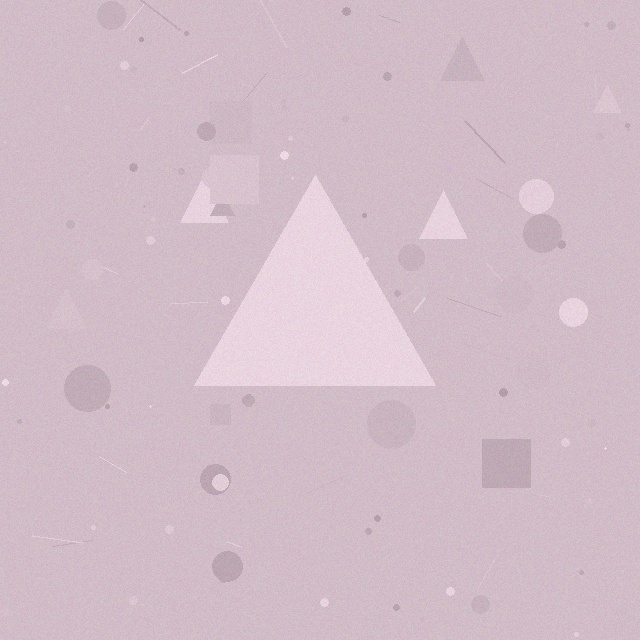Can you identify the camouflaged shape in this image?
The camouflaged shape is a triangle.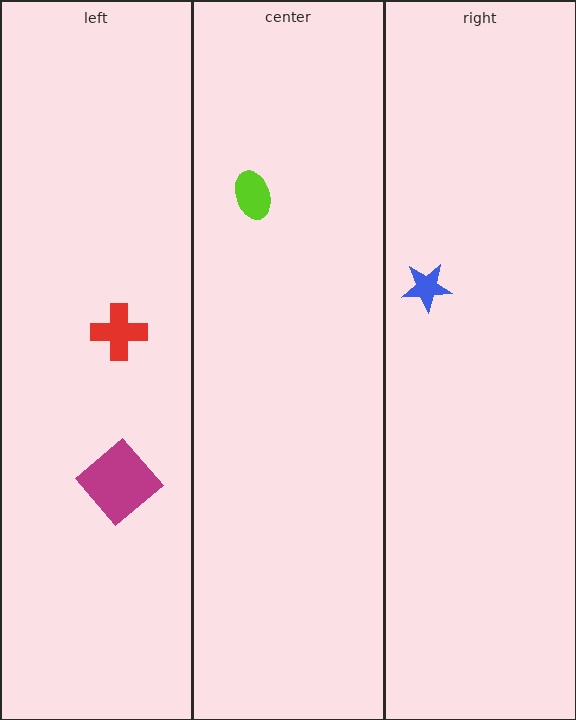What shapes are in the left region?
The magenta diamond, the red cross.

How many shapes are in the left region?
2.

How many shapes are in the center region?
1.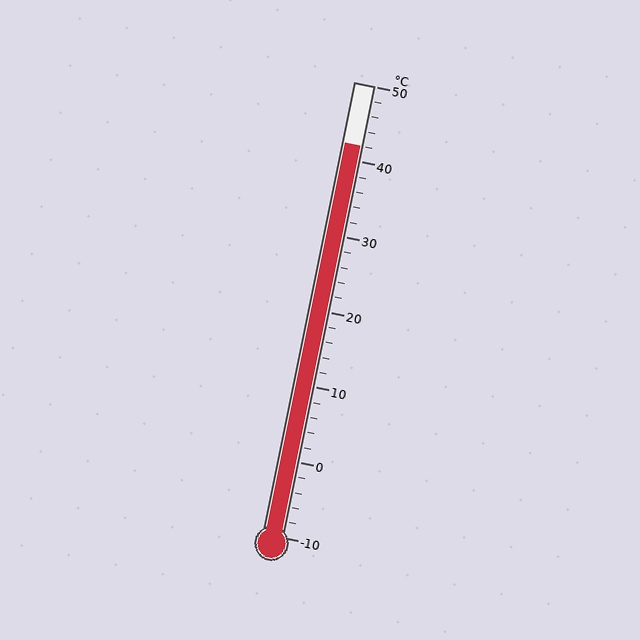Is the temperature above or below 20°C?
The temperature is above 20°C.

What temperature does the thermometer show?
The thermometer shows approximately 42°C.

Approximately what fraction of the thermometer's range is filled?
The thermometer is filled to approximately 85% of its range.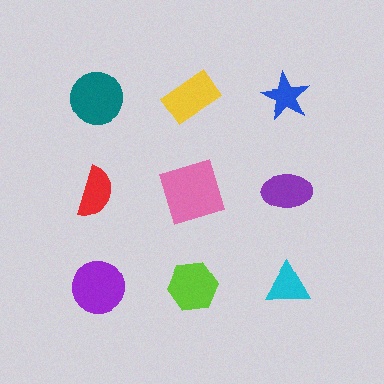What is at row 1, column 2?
A yellow rectangle.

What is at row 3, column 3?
A cyan triangle.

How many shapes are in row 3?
3 shapes.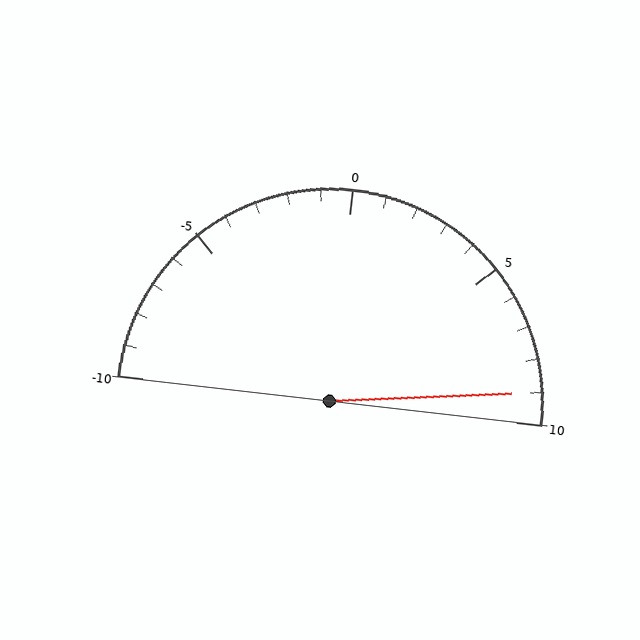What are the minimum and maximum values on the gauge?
The gauge ranges from -10 to 10.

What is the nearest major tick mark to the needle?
The nearest major tick mark is 10.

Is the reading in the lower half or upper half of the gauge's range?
The reading is in the upper half of the range (-10 to 10).